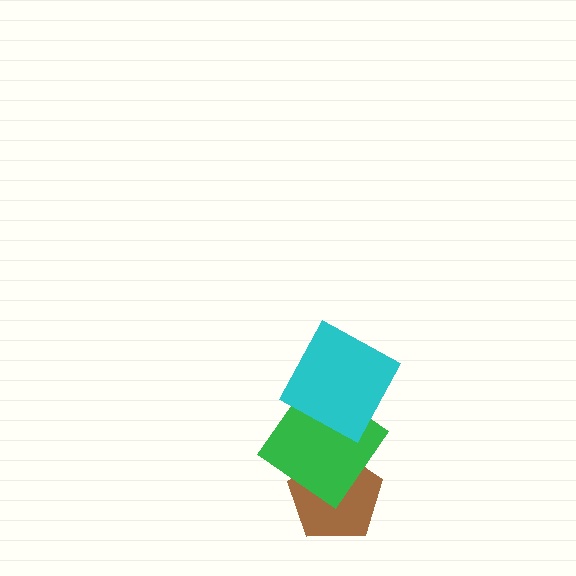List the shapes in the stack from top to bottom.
From top to bottom: the cyan square, the green diamond, the brown pentagon.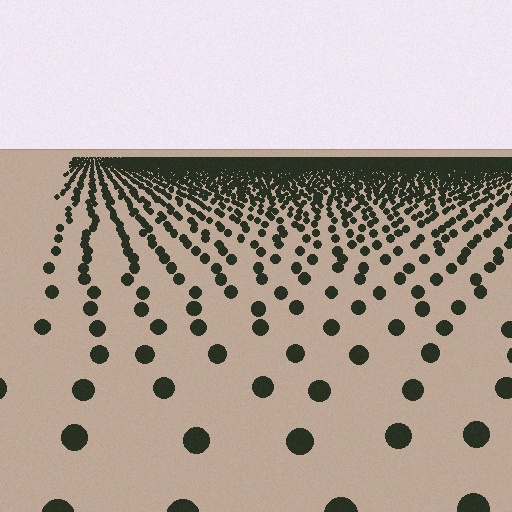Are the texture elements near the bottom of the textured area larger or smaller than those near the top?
Larger. Near the bottom, elements are closer to the viewer and appear at a bigger on-screen size.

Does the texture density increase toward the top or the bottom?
Density increases toward the top.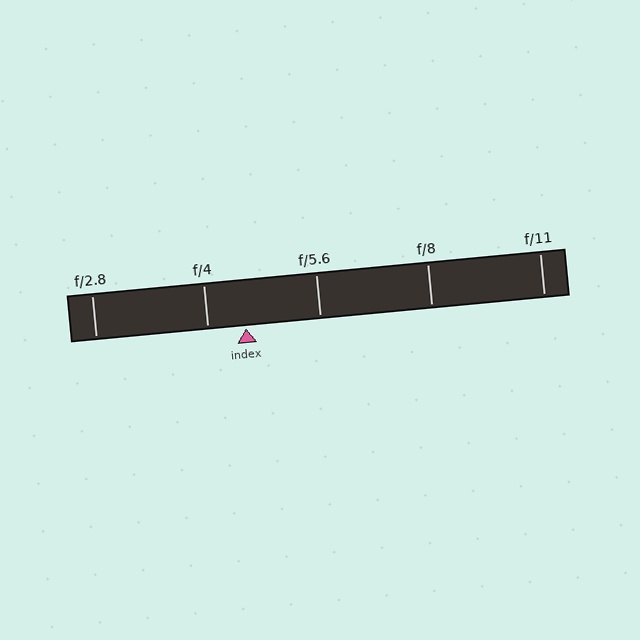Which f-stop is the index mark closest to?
The index mark is closest to f/4.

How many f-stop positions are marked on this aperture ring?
There are 5 f-stop positions marked.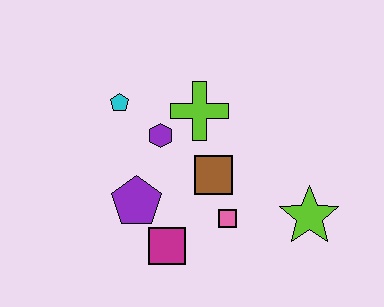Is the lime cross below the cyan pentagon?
Yes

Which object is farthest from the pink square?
The cyan pentagon is farthest from the pink square.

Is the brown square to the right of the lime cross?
Yes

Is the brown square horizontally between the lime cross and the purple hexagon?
No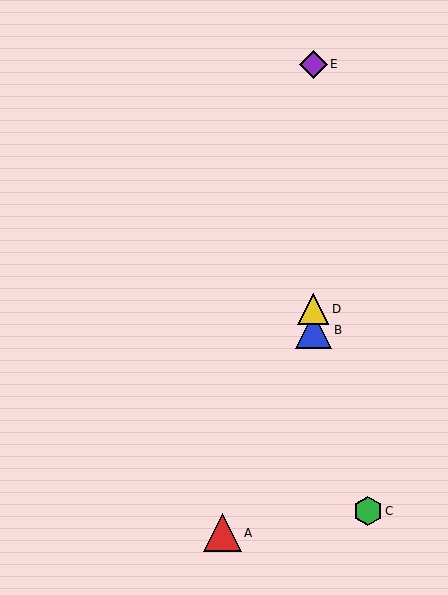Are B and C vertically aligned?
No, B is at x≈313 and C is at x≈368.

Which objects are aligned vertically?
Objects B, D, E are aligned vertically.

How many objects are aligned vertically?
3 objects (B, D, E) are aligned vertically.